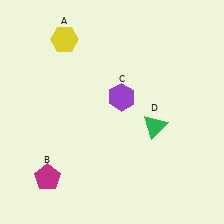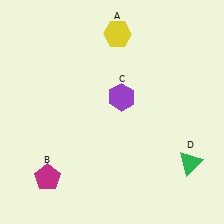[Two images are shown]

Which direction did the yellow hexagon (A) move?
The yellow hexagon (A) moved right.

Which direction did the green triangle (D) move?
The green triangle (D) moved down.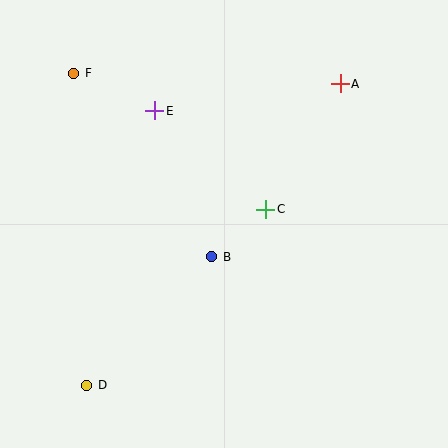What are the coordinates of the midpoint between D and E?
The midpoint between D and E is at (121, 248).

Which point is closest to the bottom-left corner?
Point D is closest to the bottom-left corner.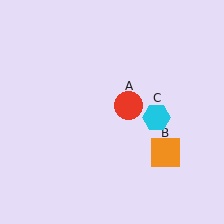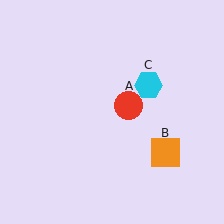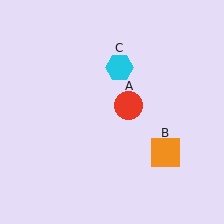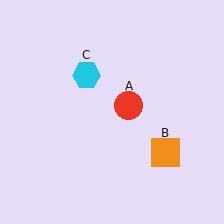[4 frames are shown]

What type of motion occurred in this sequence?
The cyan hexagon (object C) rotated counterclockwise around the center of the scene.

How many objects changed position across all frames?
1 object changed position: cyan hexagon (object C).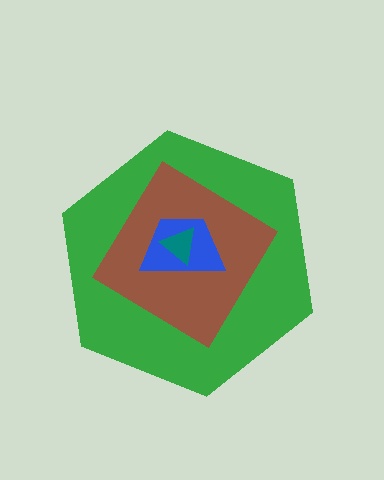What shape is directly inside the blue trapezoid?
The teal triangle.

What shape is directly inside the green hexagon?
The brown diamond.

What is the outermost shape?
The green hexagon.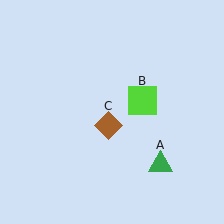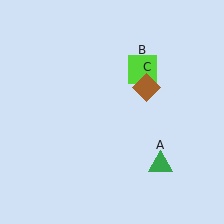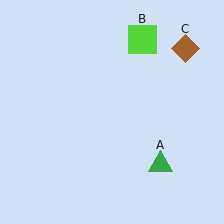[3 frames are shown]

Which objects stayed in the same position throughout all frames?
Green triangle (object A) remained stationary.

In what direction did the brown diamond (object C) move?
The brown diamond (object C) moved up and to the right.